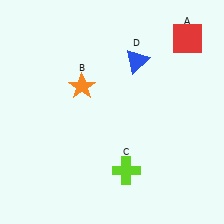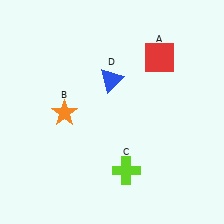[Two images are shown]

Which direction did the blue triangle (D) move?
The blue triangle (D) moved left.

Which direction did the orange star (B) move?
The orange star (B) moved down.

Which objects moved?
The objects that moved are: the red square (A), the orange star (B), the blue triangle (D).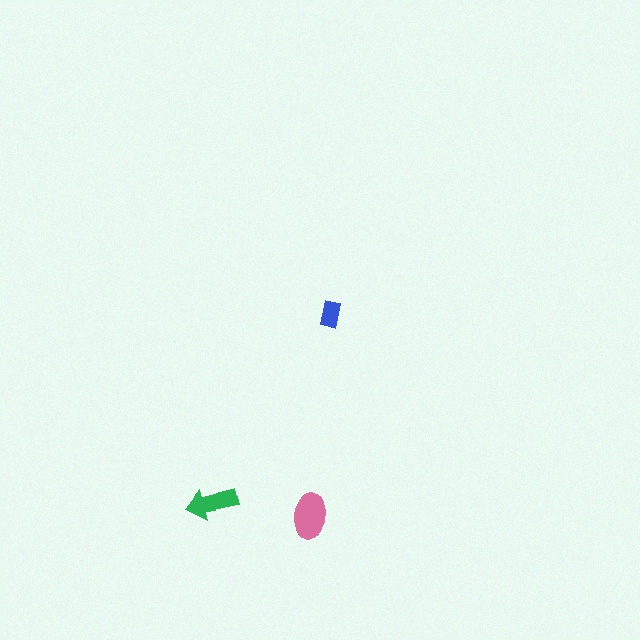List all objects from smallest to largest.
The blue rectangle, the green arrow, the pink ellipse.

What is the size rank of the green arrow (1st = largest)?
2nd.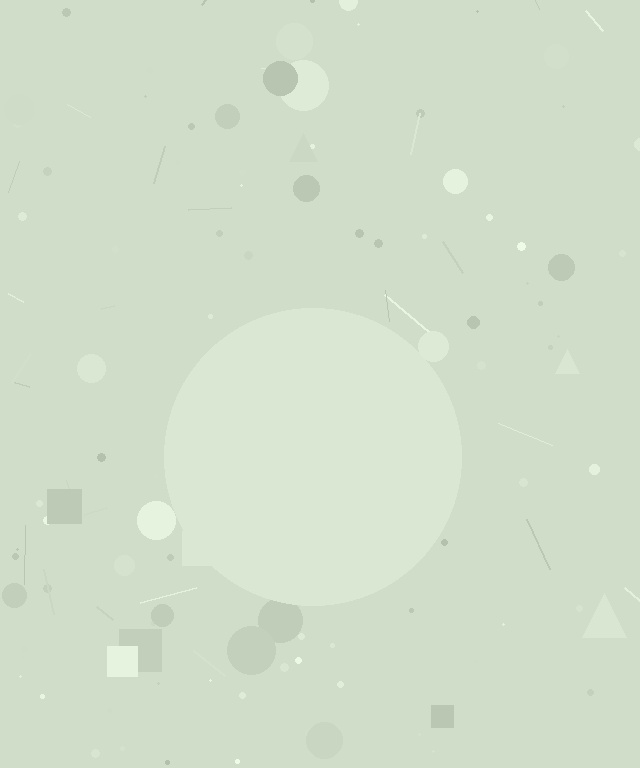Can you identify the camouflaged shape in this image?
The camouflaged shape is a circle.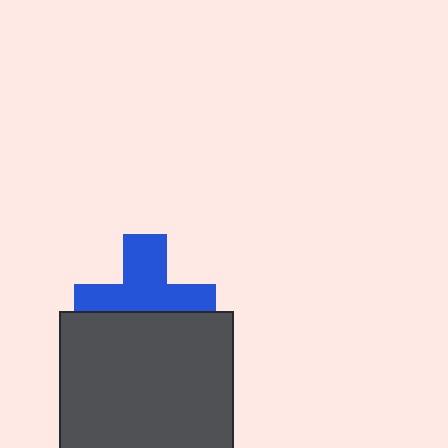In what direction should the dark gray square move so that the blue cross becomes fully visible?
The dark gray square should move down. That is the shortest direction to clear the overlap and leave the blue cross fully visible.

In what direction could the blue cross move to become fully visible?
The blue cross could move up. That would shift it out from behind the dark gray square entirely.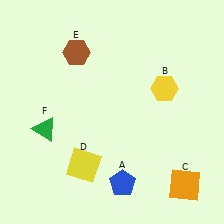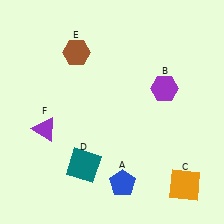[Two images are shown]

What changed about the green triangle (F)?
In Image 1, F is green. In Image 2, it changed to purple.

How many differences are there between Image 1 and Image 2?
There are 3 differences between the two images.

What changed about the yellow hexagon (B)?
In Image 1, B is yellow. In Image 2, it changed to purple.